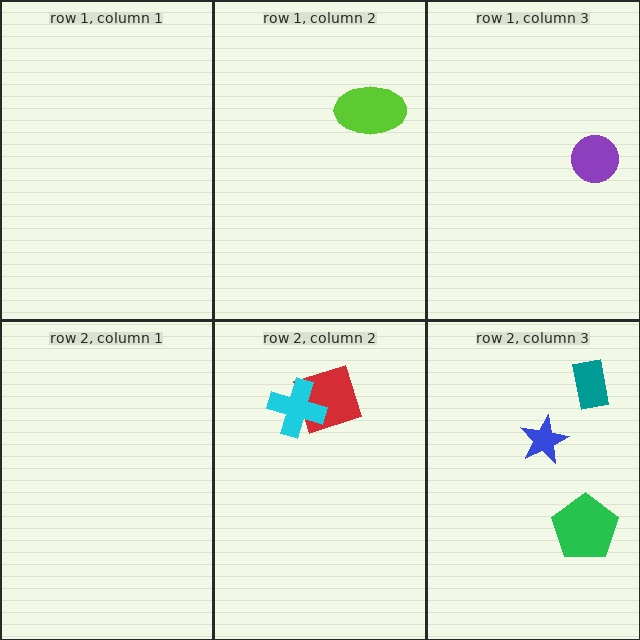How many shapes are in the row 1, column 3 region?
1.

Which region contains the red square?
The row 2, column 2 region.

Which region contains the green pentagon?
The row 2, column 3 region.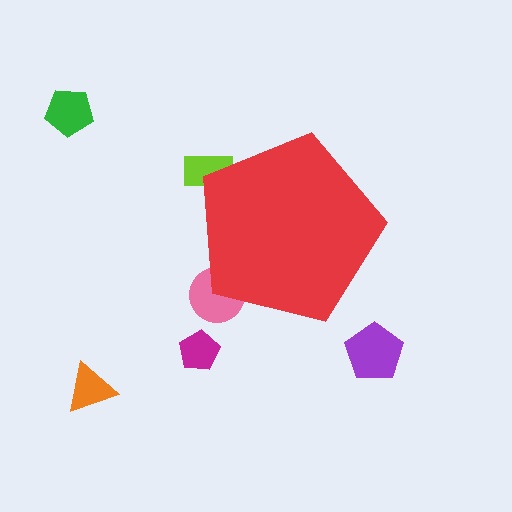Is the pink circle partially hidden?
Yes, the pink circle is partially hidden behind the red pentagon.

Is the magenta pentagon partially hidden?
No, the magenta pentagon is fully visible.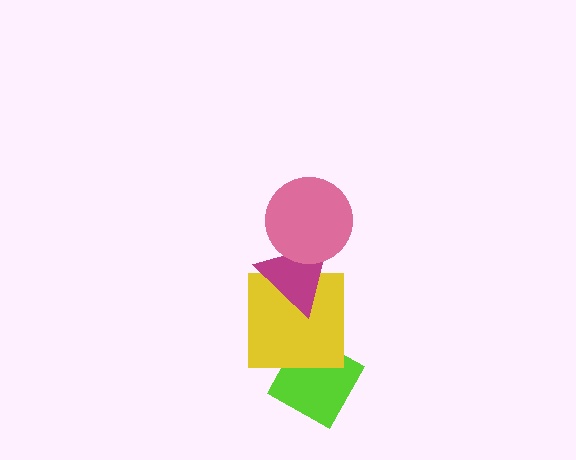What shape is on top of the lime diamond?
The yellow square is on top of the lime diamond.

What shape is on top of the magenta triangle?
The pink circle is on top of the magenta triangle.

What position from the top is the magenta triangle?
The magenta triangle is 2nd from the top.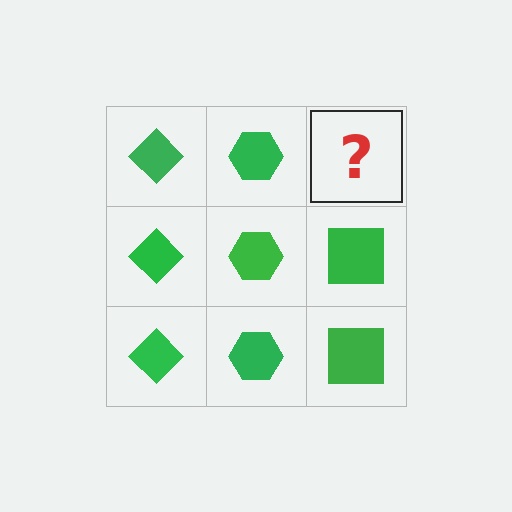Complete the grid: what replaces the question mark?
The question mark should be replaced with a green square.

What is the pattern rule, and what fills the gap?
The rule is that each column has a consistent shape. The gap should be filled with a green square.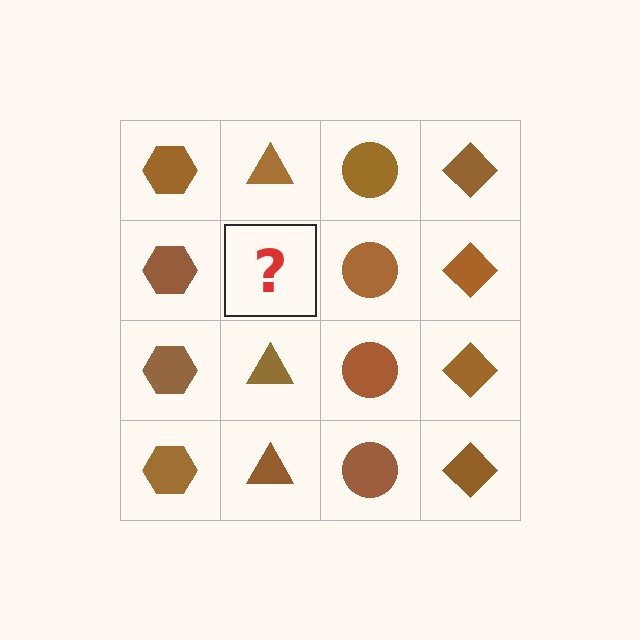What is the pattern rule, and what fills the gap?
The rule is that each column has a consistent shape. The gap should be filled with a brown triangle.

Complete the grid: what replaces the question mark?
The question mark should be replaced with a brown triangle.